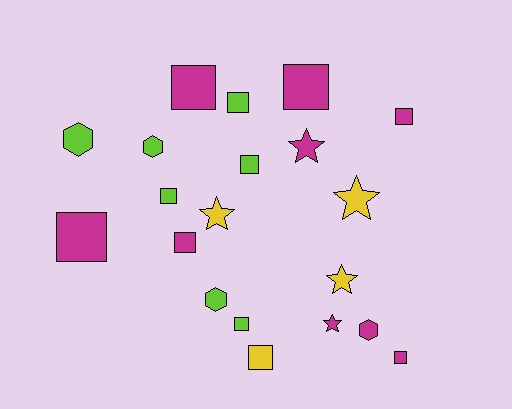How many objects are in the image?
There are 20 objects.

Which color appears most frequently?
Magenta, with 9 objects.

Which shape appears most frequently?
Square, with 11 objects.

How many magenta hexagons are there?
There is 1 magenta hexagon.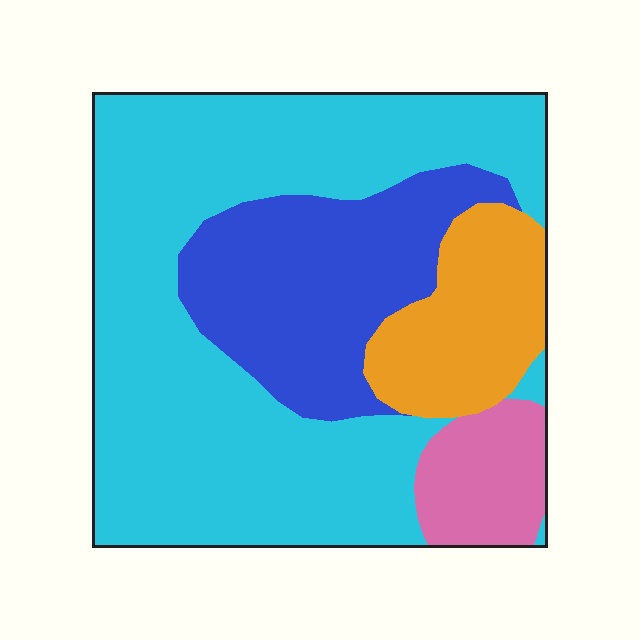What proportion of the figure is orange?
Orange covers about 15% of the figure.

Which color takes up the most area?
Cyan, at roughly 55%.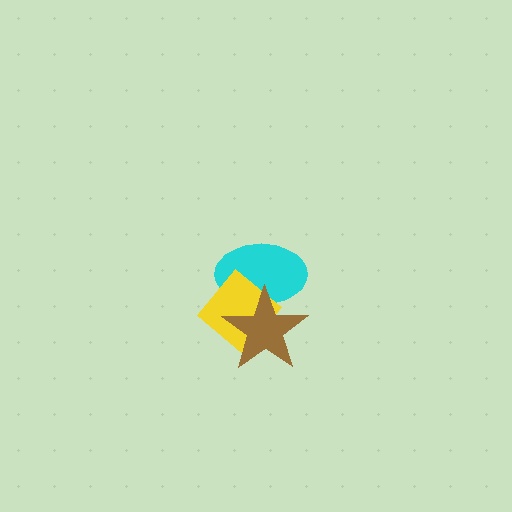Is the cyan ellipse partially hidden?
Yes, it is partially covered by another shape.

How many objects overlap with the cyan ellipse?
2 objects overlap with the cyan ellipse.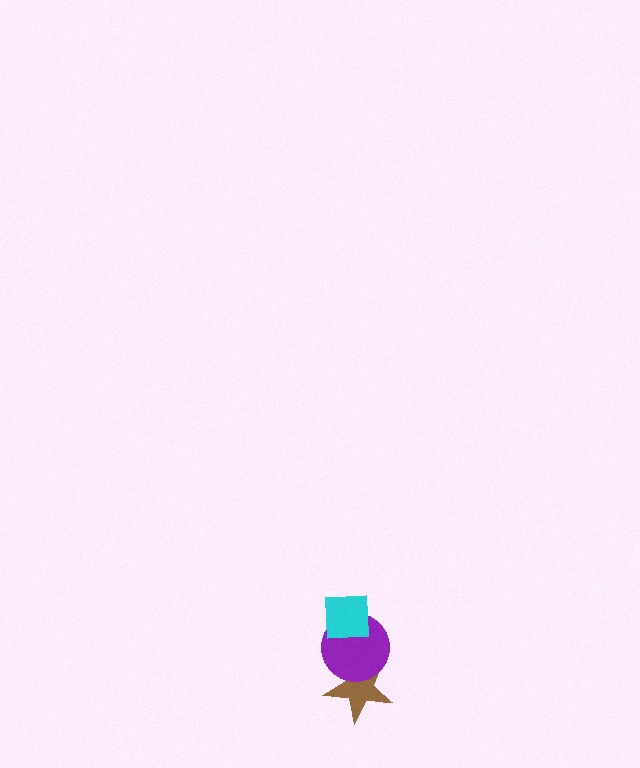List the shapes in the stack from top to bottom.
From top to bottom: the cyan square, the purple circle, the brown star.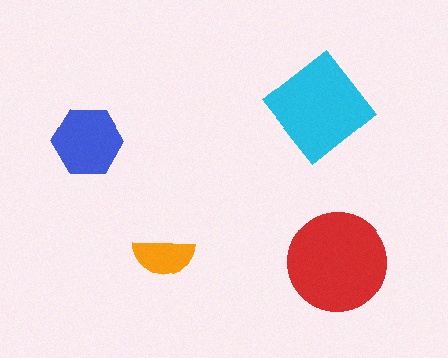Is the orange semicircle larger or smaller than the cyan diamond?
Smaller.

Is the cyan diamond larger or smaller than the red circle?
Smaller.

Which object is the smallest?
The orange semicircle.